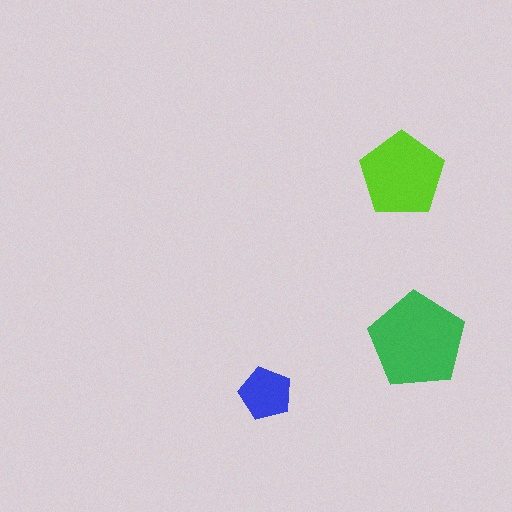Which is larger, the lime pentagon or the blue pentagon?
The lime one.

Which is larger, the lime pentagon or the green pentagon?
The green one.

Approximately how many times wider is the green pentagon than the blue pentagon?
About 2 times wider.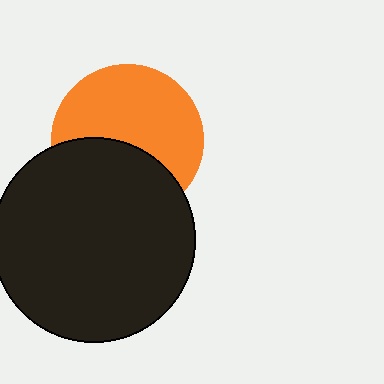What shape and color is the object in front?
The object in front is a black circle.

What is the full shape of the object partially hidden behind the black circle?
The partially hidden object is an orange circle.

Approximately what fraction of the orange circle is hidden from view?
Roughly 40% of the orange circle is hidden behind the black circle.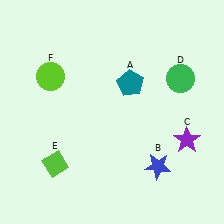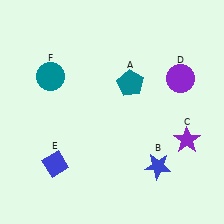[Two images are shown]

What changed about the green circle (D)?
In Image 1, D is green. In Image 2, it changed to purple.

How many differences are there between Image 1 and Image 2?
There are 3 differences between the two images.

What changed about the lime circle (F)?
In Image 1, F is lime. In Image 2, it changed to teal.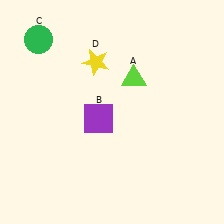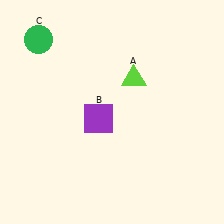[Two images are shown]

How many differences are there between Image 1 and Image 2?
There is 1 difference between the two images.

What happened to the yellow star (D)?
The yellow star (D) was removed in Image 2. It was in the top-left area of Image 1.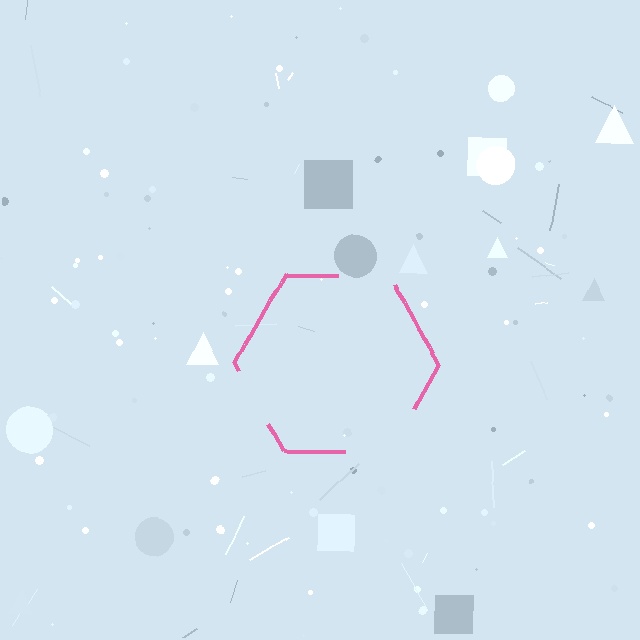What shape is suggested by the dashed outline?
The dashed outline suggests a hexagon.